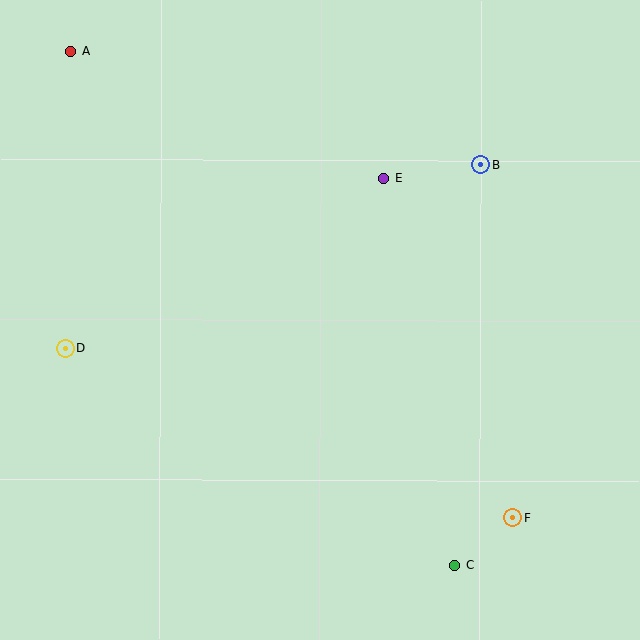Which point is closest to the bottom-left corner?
Point D is closest to the bottom-left corner.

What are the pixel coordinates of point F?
Point F is at (513, 518).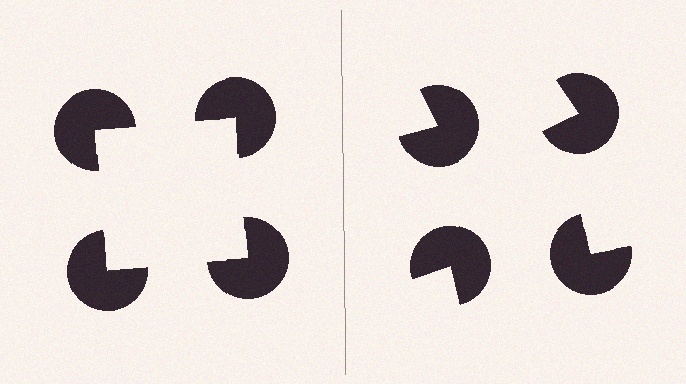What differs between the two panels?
The pac-man discs are positioned identically on both sides; only the wedge orientations differ. On the left they align to a square; on the right they are misaligned.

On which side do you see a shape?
An illusory square appears on the left side. On the right side the wedge cuts are rotated, so no coherent shape forms.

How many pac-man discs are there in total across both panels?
8 — 4 on each side.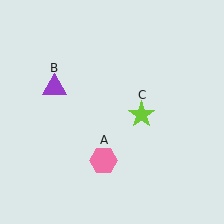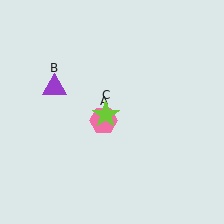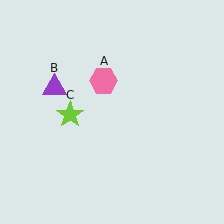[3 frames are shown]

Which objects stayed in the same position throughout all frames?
Purple triangle (object B) remained stationary.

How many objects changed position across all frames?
2 objects changed position: pink hexagon (object A), lime star (object C).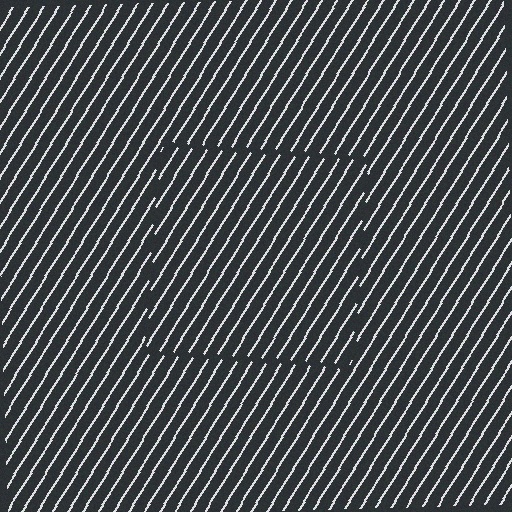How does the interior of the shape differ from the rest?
The interior of the shape contains the same grating, shifted by half a period — the contour is defined by the phase discontinuity where line-ends from the inner and outer gratings abut.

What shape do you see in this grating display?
An illusory square. The interior of the shape contains the same grating, shifted by half a period — the contour is defined by the phase discontinuity where line-ends from the inner and outer gratings abut.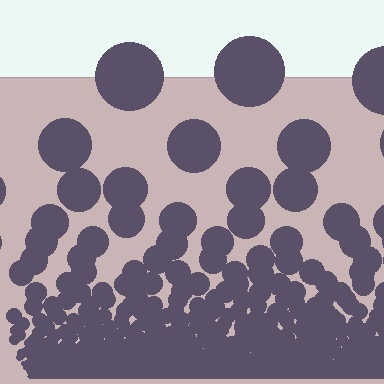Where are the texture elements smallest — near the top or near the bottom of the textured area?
Near the bottom.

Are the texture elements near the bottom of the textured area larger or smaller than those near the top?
Smaller. The gradient is inverted — elements near the bottom are smaller and denser.